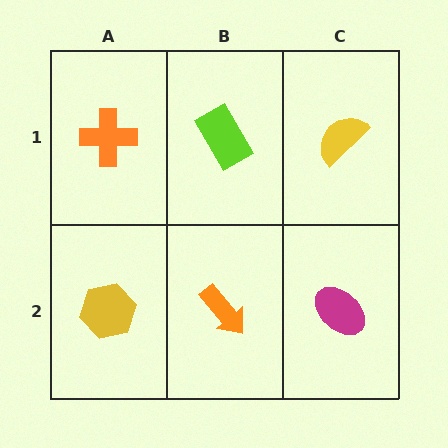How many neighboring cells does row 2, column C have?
2.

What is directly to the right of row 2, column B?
A magenta ellipse.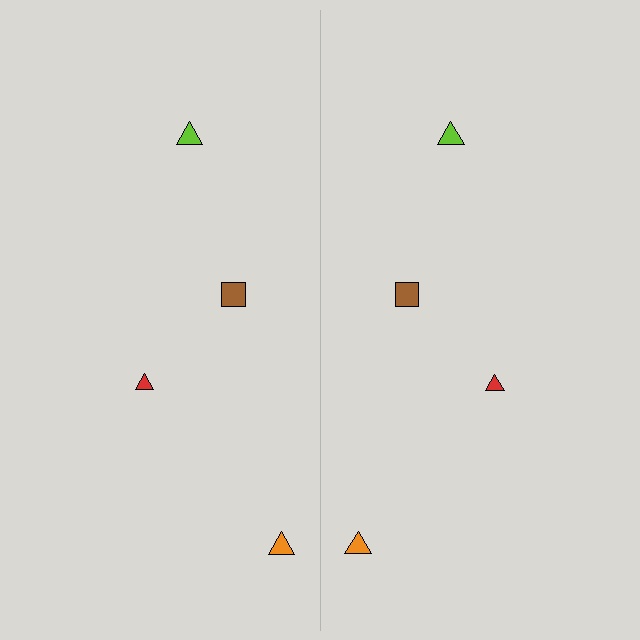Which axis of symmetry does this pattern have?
The pattern has a vertical axis of symmetry running through the center of the image.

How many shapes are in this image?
There are 8 shapes in this image.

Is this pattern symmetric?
Yes, this pattern has bilateral (reflection) symmetry.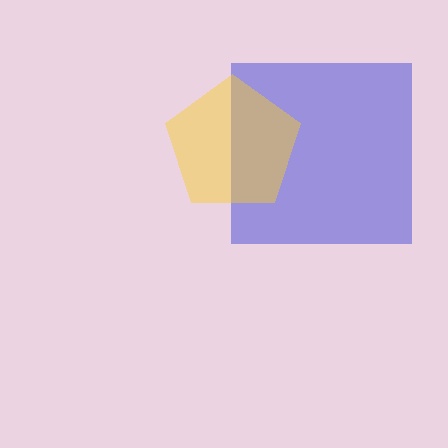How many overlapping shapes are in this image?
There are 2 overlapping shapes in the image.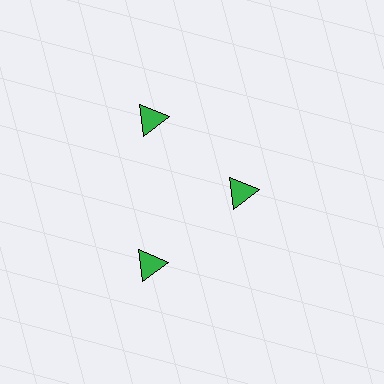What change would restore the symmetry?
The symmetry would be restored by moving it outward, back onto the ring so that all 3 triangles sit at equal angles and equal distance from the center.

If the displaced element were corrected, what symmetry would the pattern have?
It would have 3-fold rotational symmetry — the pattern would map onto itself every 120 degrees.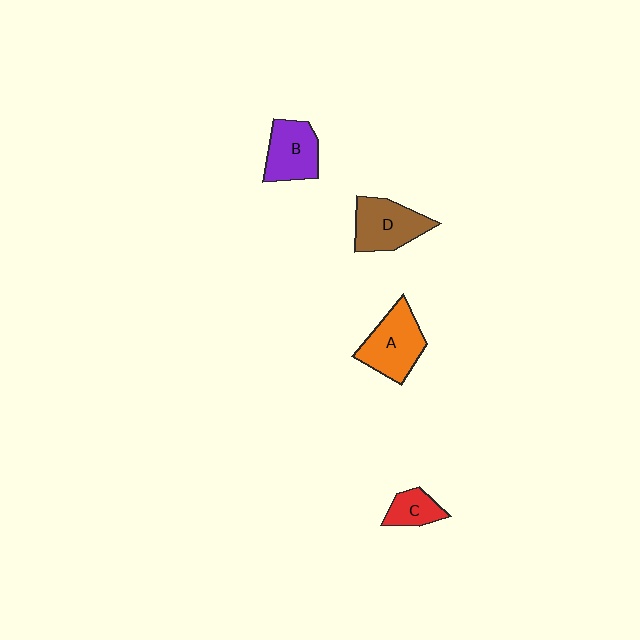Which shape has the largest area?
Shape A (orange).